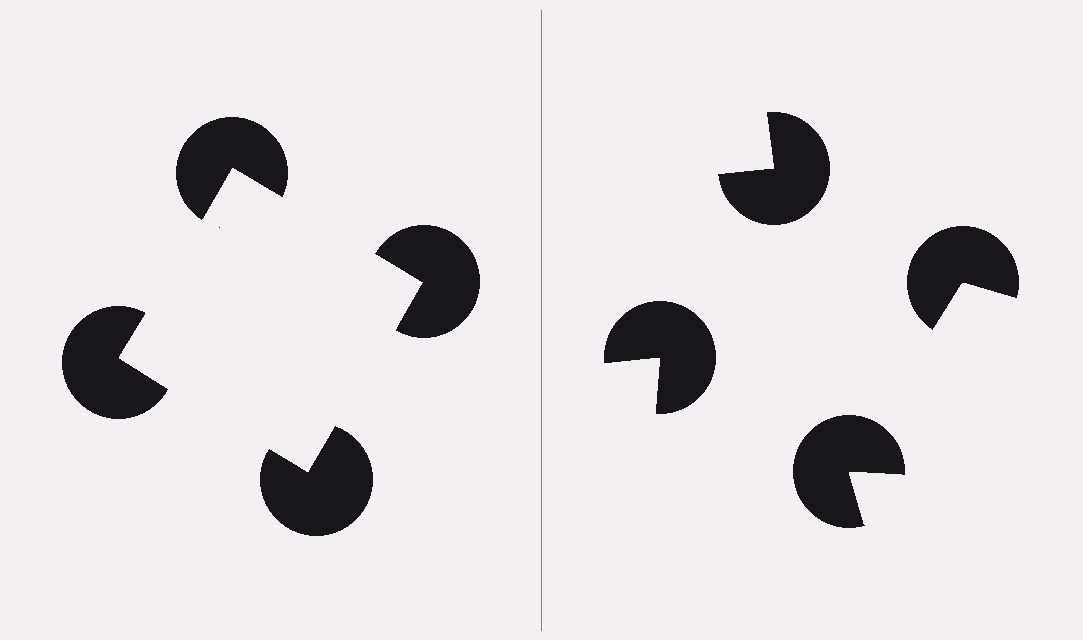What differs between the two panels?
The pac-man discs are positioned identically on both sides; only the wedge orientations differ. On the left they align to a square; on the right they are misaligned.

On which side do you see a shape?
An illusory square appears on the left side. On the right side the wedge cuts are rotated, so no coherent shape forms.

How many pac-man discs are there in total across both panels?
8 — 4 on each side.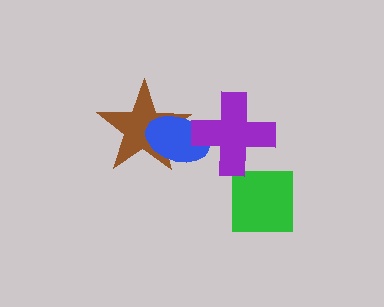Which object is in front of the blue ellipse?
The purple cross is in front of the blue ellipse.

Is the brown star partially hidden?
Yes, it is partially covered by another shape.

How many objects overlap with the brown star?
1 object overlaps with the brown star.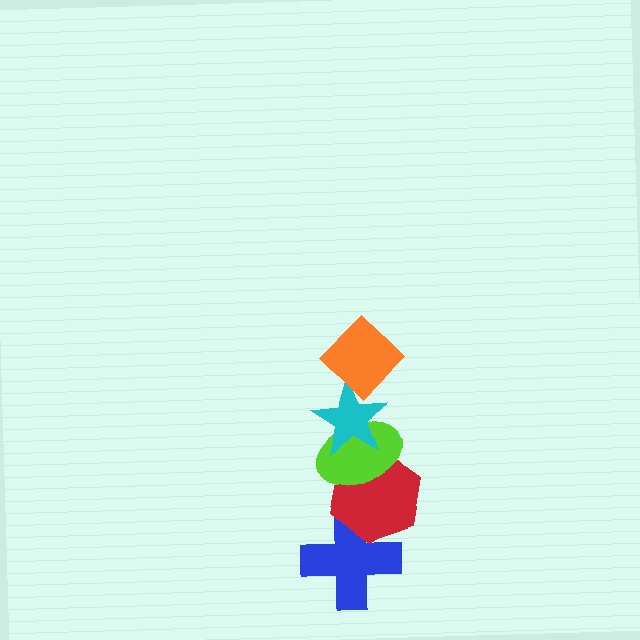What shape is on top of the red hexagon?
The lime ellipse is on top of the red hexagon.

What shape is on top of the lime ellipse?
The cyan star is on top of the lime ellipse.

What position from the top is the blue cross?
The blue cross is 5th from the top.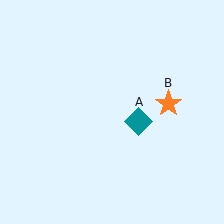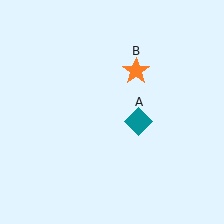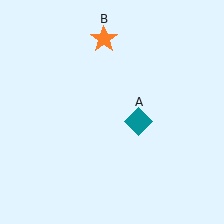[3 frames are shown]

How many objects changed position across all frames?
1 object changed position: orange star (object B).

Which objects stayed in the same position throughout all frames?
Teal diamond (object A) remained stationary.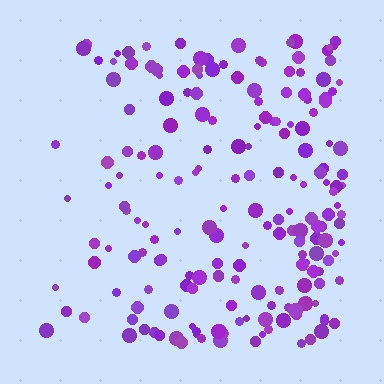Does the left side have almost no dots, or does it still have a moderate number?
Still a moderate number, just noticeably fewer than the right.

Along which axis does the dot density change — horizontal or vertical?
Horizontal.